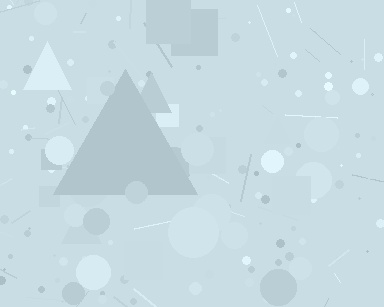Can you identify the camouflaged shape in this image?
The camouflaged shape is a triangle.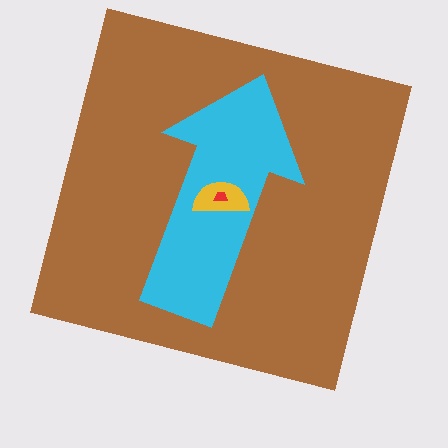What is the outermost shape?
The brown square.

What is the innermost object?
The red trapezoid.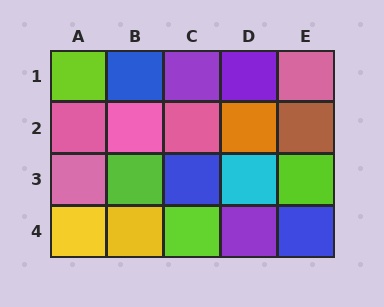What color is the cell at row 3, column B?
Lime.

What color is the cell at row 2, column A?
Pink.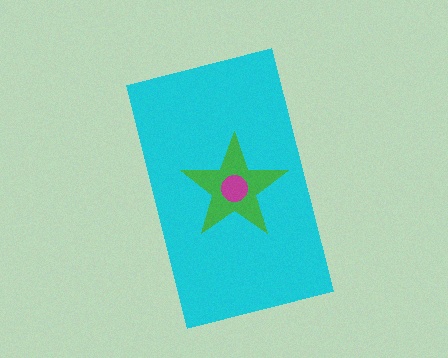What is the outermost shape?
The cyan rectangle.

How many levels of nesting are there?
3.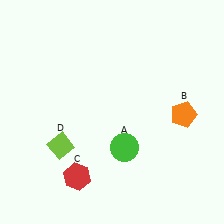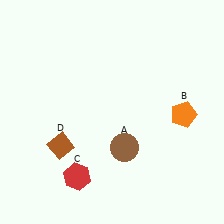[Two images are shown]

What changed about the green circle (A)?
In Image 1, A is green. In Image 2, it changed to brown.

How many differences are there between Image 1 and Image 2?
There are 2 differences between the two images.